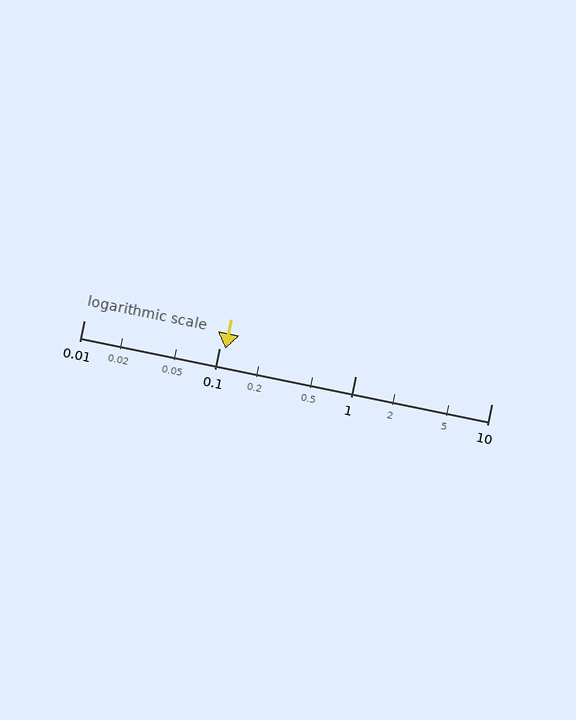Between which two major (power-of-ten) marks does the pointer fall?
The pointer is between 0.1 and 1.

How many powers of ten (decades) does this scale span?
The scale spans 3 decades, from 0.01 to 10.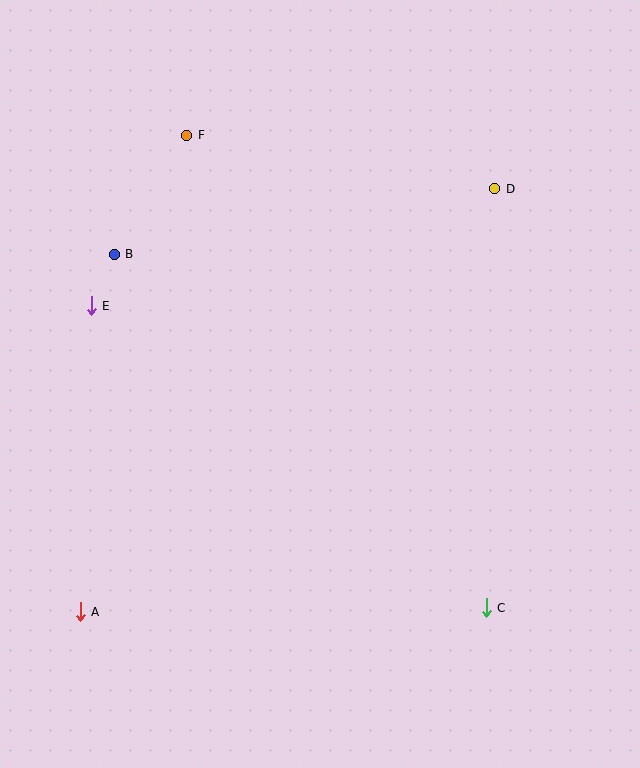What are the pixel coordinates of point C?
Point C is at (486, 608).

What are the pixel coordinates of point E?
Point E is at (91, 306).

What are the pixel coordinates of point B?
Point B is at (114, 254).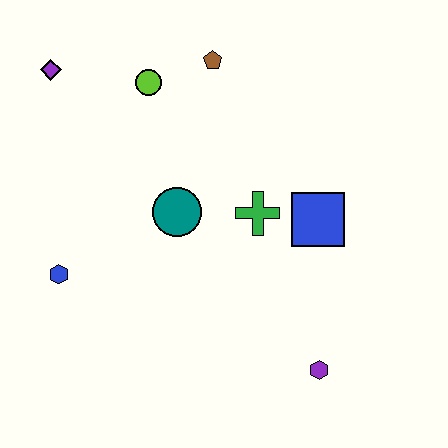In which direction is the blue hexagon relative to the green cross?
The blue hexagon is to the left of the green cross.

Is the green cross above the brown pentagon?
No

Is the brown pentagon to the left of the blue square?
Yes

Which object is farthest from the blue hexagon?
The purple hexagon is farthest from the blue hexagon.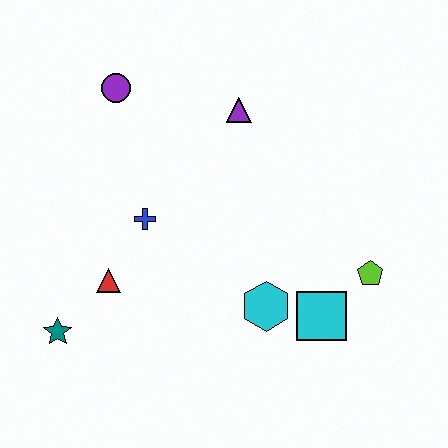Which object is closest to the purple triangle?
The purple circle is closest to the purple triangle.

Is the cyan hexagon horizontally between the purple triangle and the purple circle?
No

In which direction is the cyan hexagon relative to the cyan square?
The cyan hexagon is to the left of the cyan square.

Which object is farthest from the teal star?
The lime pentagon is farthest from the teal star.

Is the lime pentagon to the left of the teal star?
No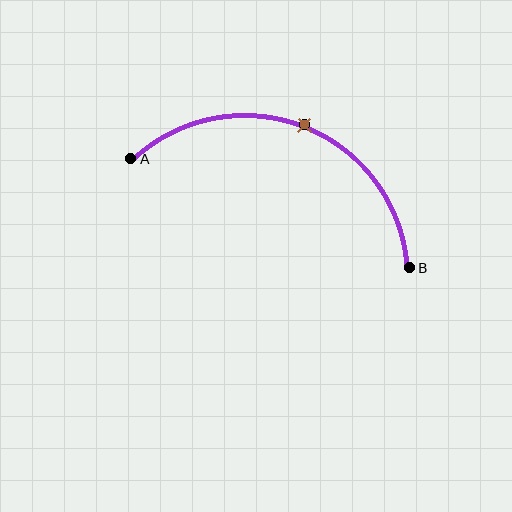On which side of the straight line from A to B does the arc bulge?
The arc bulges above the straight line connecting A and B.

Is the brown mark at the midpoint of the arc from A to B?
Yes. The brown mark lies on the arc at equal arc-length from both A and B — it is the arc midpoint.